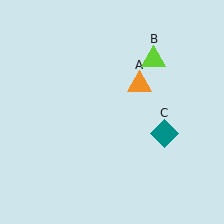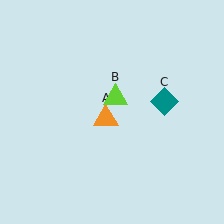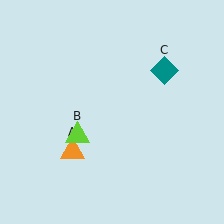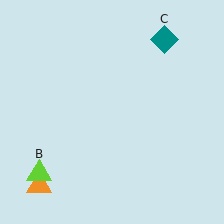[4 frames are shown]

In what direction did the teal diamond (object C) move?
The teal diamond (object C) moved up.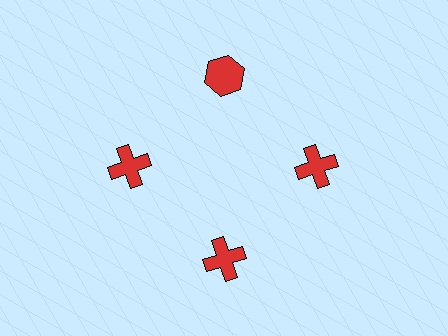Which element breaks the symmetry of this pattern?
The red hexagon at roughly the 12 o'clock position breaks the symmetry. All other shapes are red crosses.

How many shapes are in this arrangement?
There are 4 shapes arranged in a ring pattern.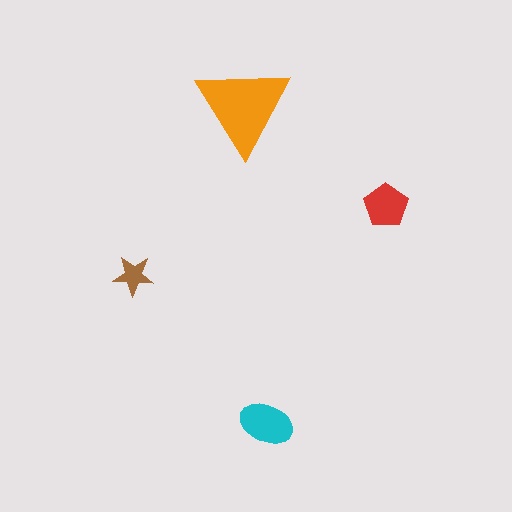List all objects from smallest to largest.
The brown star, the red pentagon, the cyan ellipse, the orange triangle.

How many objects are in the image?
There are 4 objects in the image.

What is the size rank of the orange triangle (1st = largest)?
1st.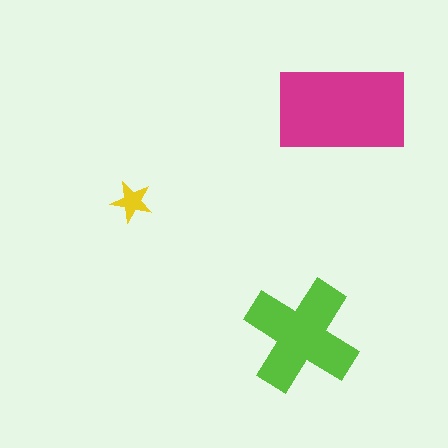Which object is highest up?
The magenta rectangle is topmost.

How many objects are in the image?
There are 3 objects in the image.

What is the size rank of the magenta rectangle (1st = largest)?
1st.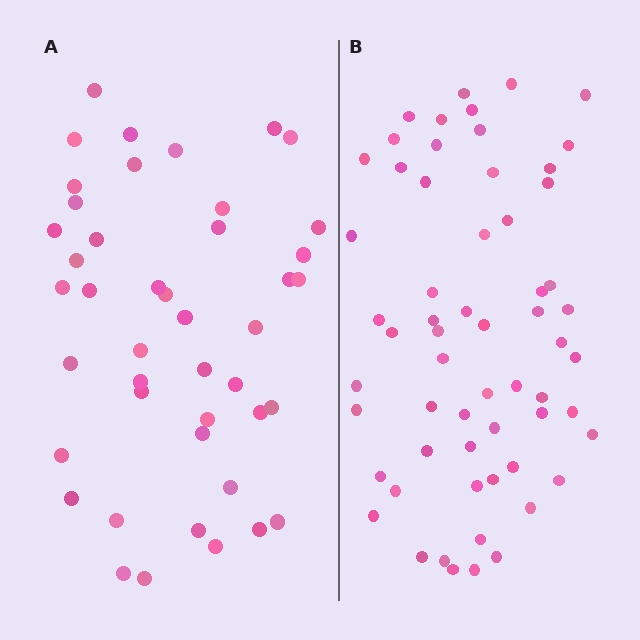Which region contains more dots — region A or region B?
Region B (the right region) has more dots.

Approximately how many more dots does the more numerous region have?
Region B has approximately 15 more dots than region A.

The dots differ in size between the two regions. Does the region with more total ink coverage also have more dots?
No. Region A has more total ink coverage because its dots are larger, but region B actually contains more individual dots. Total area can be misleading — the number of items is what matters here.